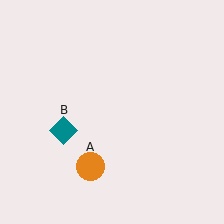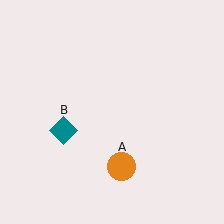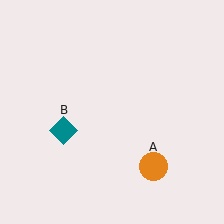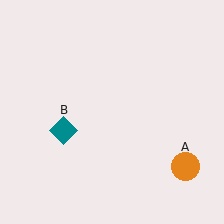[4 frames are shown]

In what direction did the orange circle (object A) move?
The orange circle (object A) moved right.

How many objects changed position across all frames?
1 object changed position: orange circle (object A).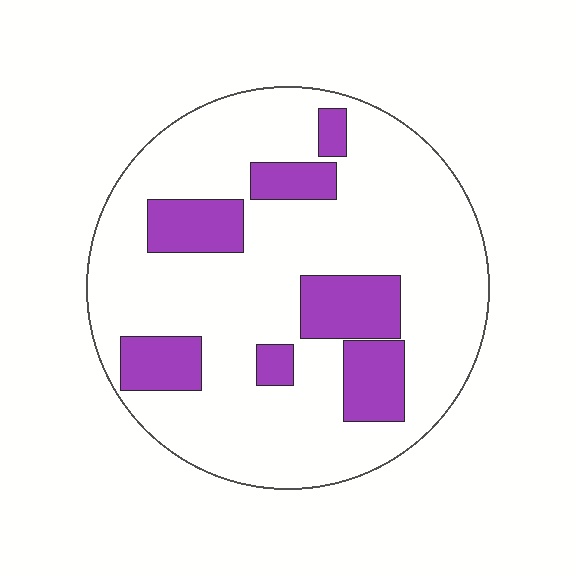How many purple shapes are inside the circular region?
7.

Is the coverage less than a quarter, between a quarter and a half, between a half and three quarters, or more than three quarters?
Less than a quarter.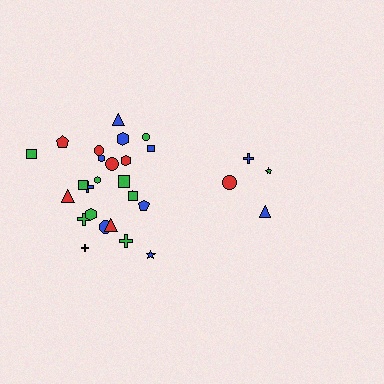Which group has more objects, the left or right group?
The left group.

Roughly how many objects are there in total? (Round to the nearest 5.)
Roughly 30 objects in total.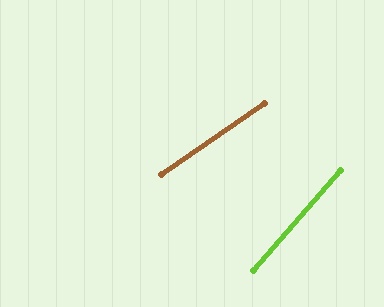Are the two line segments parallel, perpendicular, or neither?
Neither parallel nor perpendicular — they differ by about 14°.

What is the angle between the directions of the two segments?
Approximately 14 degrees.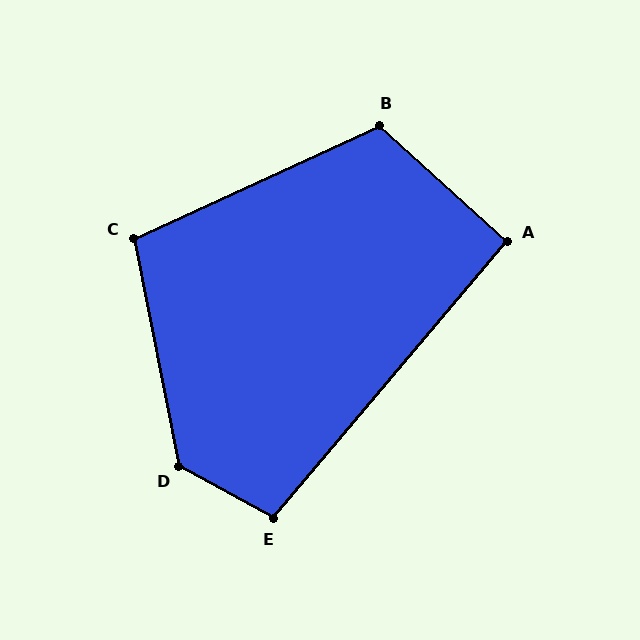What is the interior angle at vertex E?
Approximately 102 degrees (obtuse).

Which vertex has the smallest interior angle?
A, at approximately 92 degrees.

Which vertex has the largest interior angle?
D, at approximately 130 degrees.